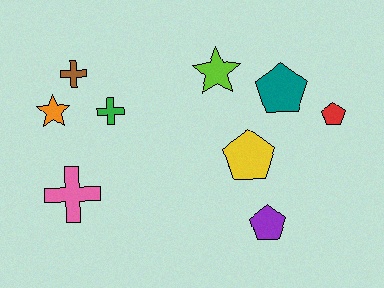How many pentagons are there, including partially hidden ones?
There are 4 pentagons.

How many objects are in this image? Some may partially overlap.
There are 9 objects.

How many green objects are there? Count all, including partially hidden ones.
There is 1 green object.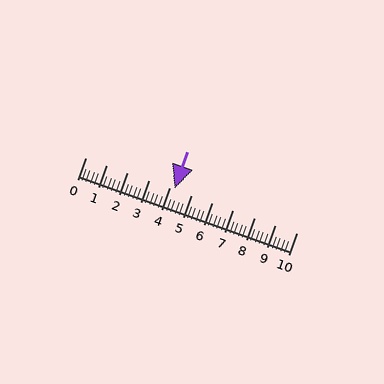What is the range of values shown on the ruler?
The ruler shows values from 0 to 10.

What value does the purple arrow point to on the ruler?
The purple arrow points to approximately 4.2.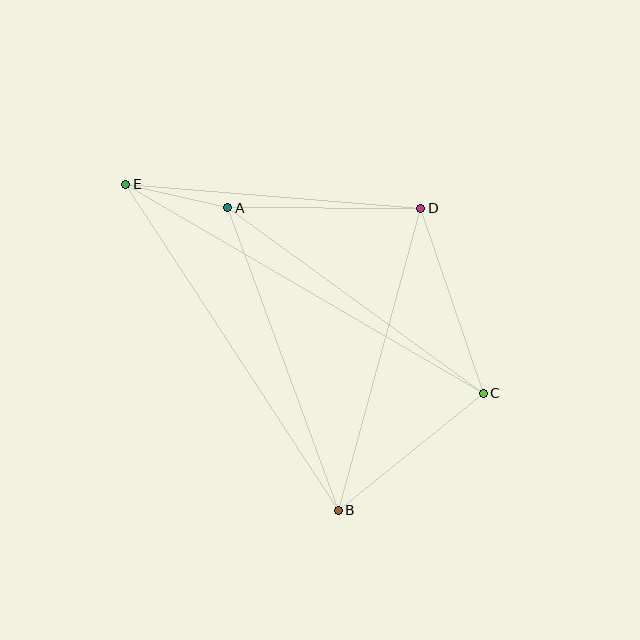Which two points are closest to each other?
Points A and E are closest to each other.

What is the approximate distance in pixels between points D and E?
The distance between D and E is approximately 296 pixels.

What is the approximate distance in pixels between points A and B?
The distance between A and B is approximately 322 pixels.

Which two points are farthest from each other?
Points C and E are farthest from each other.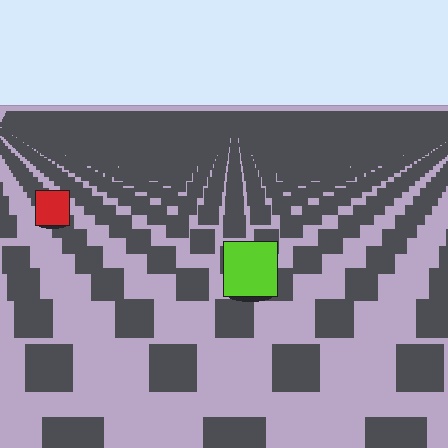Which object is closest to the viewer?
The lime square is closest. The texture marks near it are larger and more spread out.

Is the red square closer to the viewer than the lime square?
No. The lime square is closer — you can tell from the texture gradient: the ground texture is coarser near it.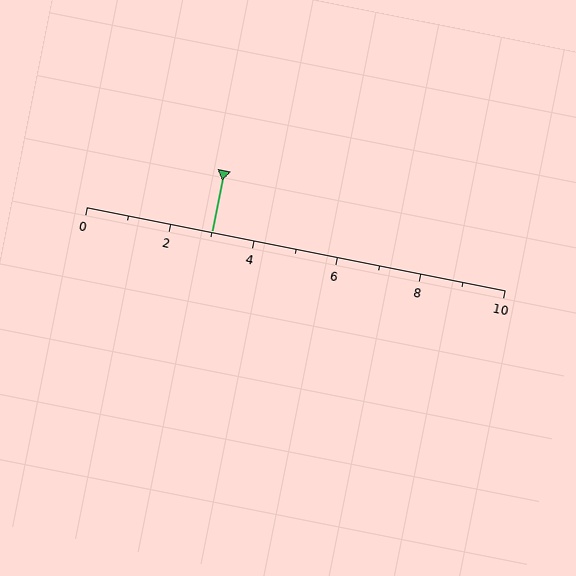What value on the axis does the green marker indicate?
The marker indicates approximately 3.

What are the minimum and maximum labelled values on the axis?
The axis runs from 0 to 10.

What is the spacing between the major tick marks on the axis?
The major ticks are spaced 2 apart.